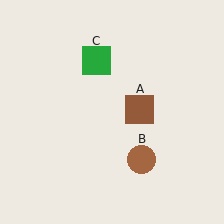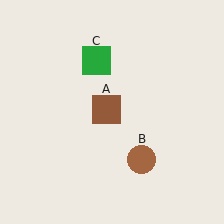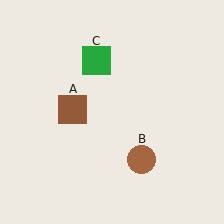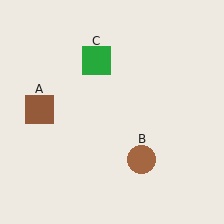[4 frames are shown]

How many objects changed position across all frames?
1 object changed position: brown square (object A).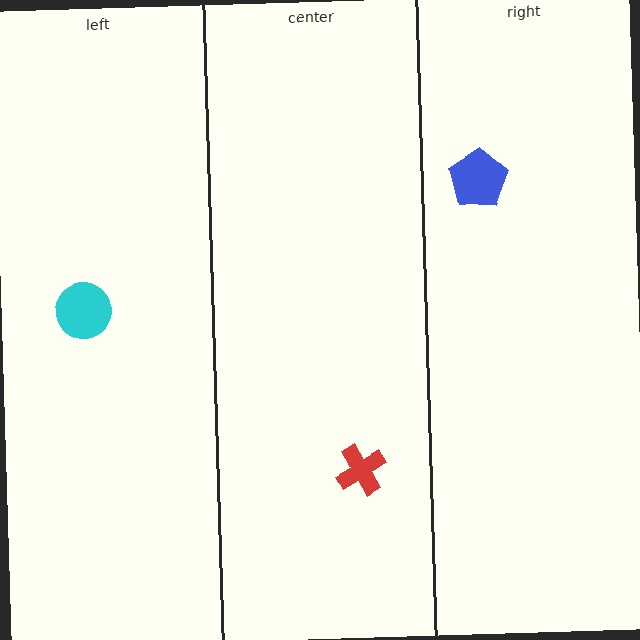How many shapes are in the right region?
1.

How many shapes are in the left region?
1.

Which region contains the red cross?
The center region.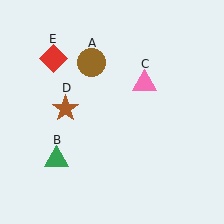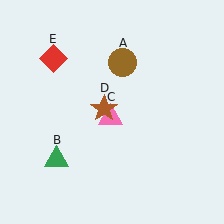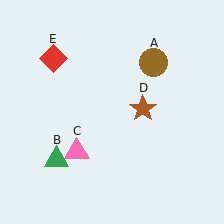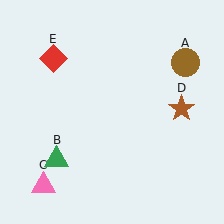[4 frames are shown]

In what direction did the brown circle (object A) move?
The brown circle (object A) moved right.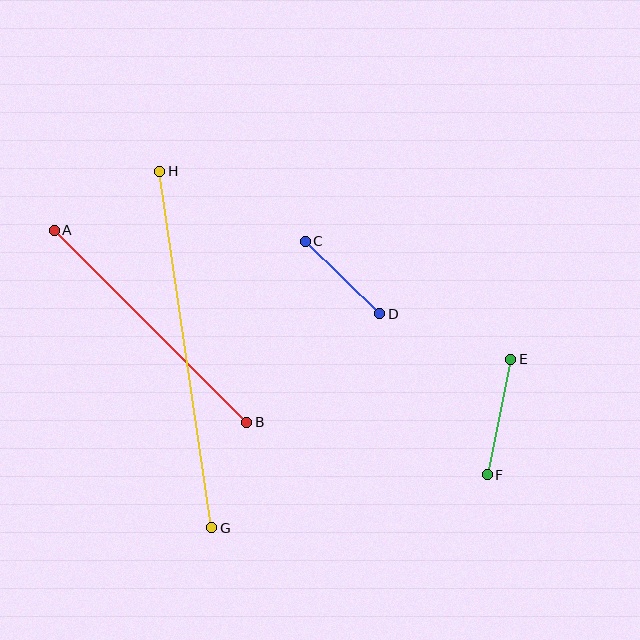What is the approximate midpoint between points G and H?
The midpoint is at approximately (186, 349) pixels.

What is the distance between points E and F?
The distance is approximately 118 pixels.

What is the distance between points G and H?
The distance is approximately 360 pixels.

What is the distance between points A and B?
The distance is approximately 272 pixels.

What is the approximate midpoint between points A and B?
The midpoint is at approximately (150, 326) pixels.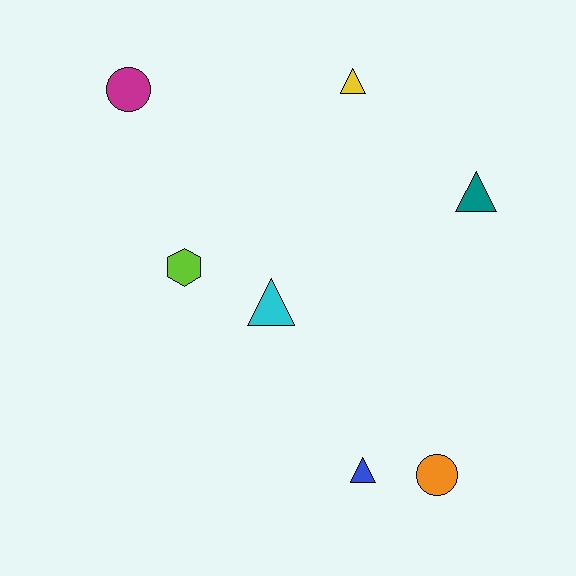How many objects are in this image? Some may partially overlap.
There are 7 objects.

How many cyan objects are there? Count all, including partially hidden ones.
There is 1 cyan object.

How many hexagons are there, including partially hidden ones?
There is 1 hexagon.